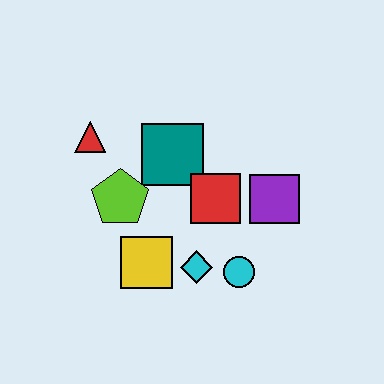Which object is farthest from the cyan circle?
The red triangle is farthest from the cyan circle.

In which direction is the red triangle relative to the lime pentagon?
The red triangle is above the lime pentagon.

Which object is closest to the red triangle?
The lime pentagon is closest to the red triangle.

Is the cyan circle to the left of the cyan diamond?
No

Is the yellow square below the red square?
Yes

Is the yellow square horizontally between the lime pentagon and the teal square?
Yes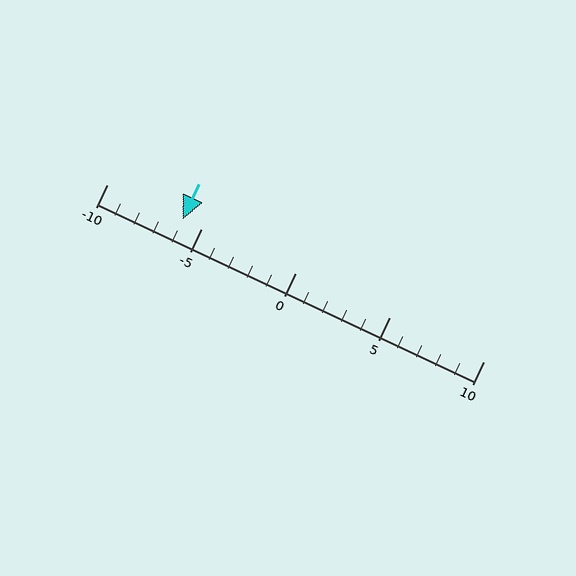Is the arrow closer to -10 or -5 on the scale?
The arrow is closer to -5.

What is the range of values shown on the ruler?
The ruler shows values from -10 to 10.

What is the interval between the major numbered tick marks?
The major tick marks are spaced 5 units apart.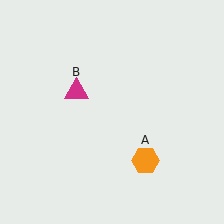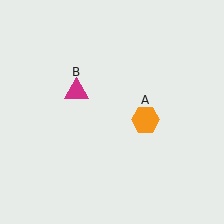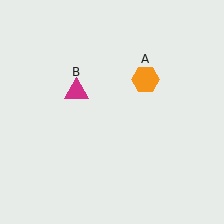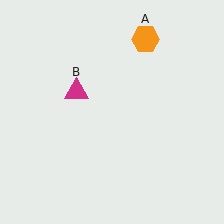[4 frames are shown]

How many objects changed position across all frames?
1 object changed position: orange hexagon (object A).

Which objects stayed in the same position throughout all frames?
Magenta triangle (object B) remained stationary.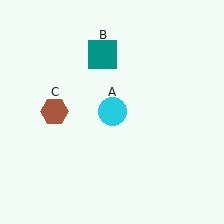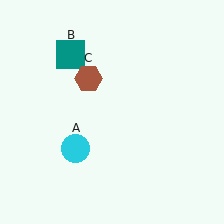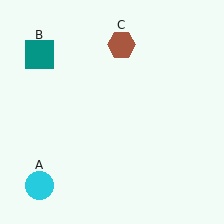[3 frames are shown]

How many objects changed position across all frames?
3 objects changed position: cyan circle (object A), teal square (object B), brown hexagon (object C).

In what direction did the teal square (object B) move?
The teal square (object B) moved left.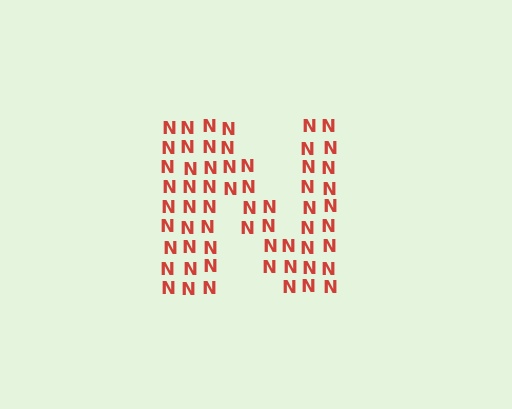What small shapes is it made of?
It is made of small letter N's.